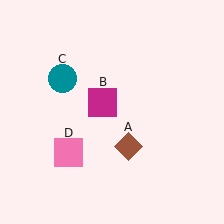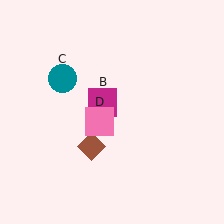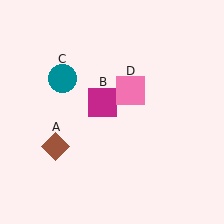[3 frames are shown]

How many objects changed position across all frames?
2 objects changed position: brown diamond (object A), pink square (object D).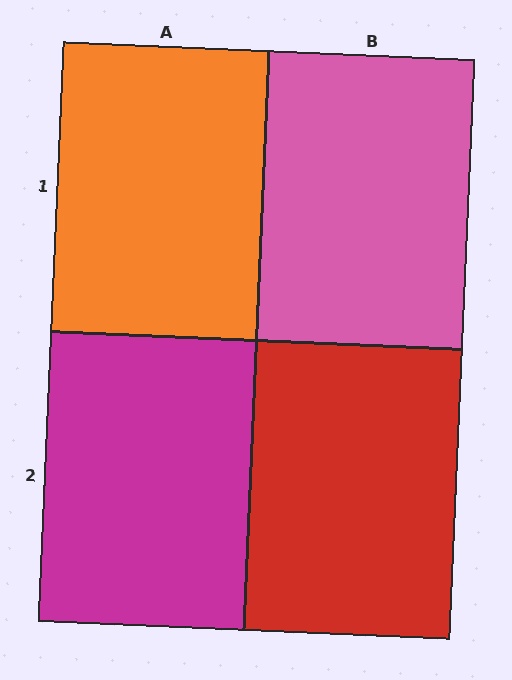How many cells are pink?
1 cell is pink.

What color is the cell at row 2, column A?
Magenta.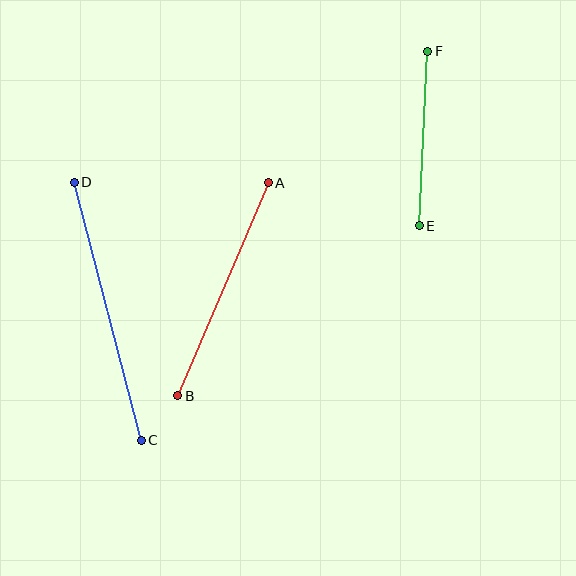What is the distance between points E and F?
The distance is approximately 175 pixels.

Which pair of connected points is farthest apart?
Points C and D are farthest apart.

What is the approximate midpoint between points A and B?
The midpoint is at approximately (223, 289) pixels.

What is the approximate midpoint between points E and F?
The midpoint is at approximately (423, 139) pixels.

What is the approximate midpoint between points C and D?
The midpoint is at approximately (108, 311) pixels.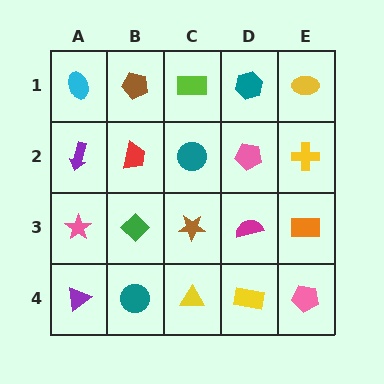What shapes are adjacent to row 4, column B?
A green diamond (row 3, column B), a purple triangle (row 4, column A), a yellow triangle (row 4, column C).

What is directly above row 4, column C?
A brown star.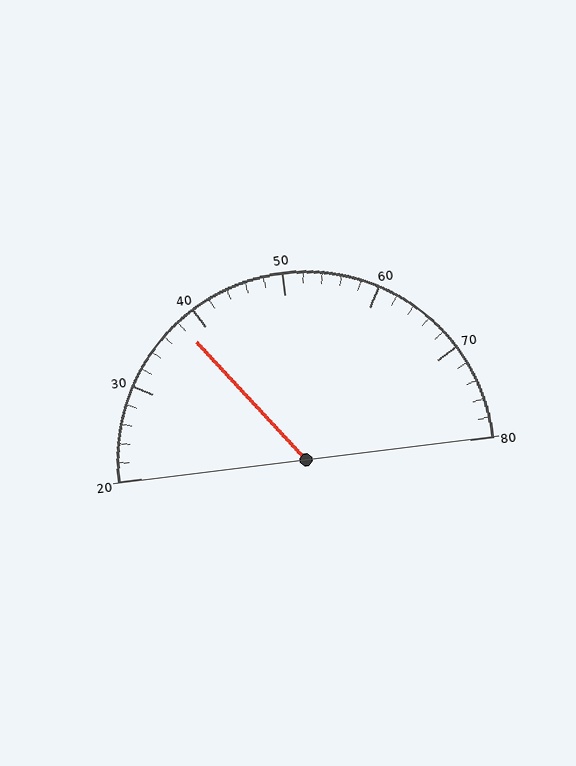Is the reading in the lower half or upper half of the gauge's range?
The reading is in the lower half of the range (20 to 80).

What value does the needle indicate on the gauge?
The needle indicates approximately 38.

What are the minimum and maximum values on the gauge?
The gauge ranges from 20 to 80.